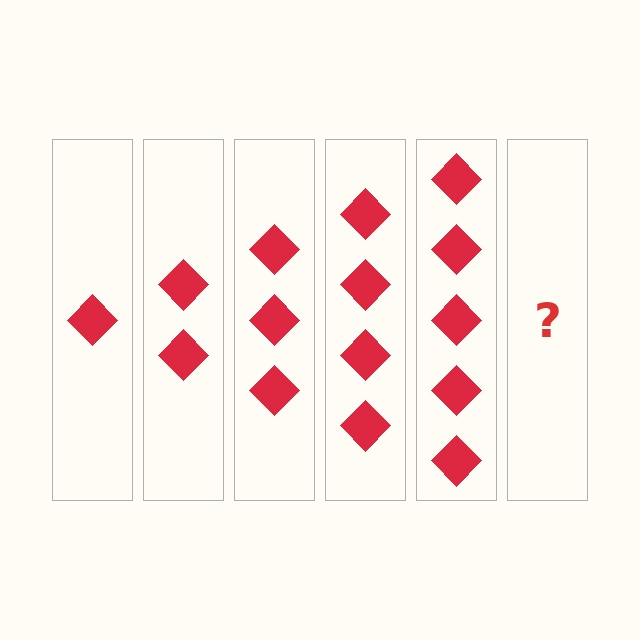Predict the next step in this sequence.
The next step is 6 diamonds.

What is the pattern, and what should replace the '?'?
The pattern is that each step adds one more diamond. The '?' should be 6 diamonds.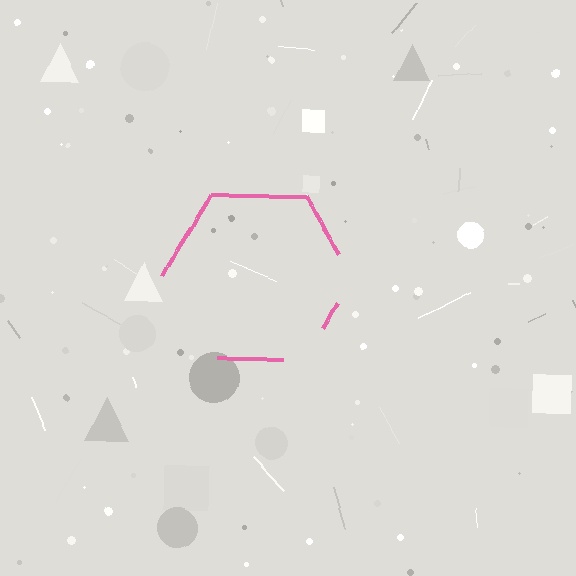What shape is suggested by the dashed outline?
The dashed outline suggests a hexagon.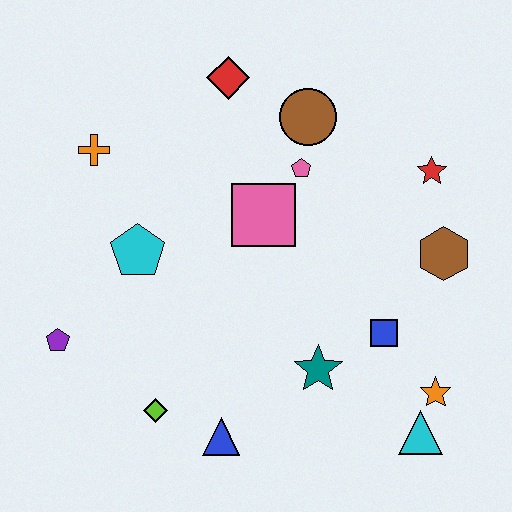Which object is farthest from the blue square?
The orange cross is farthest from the blue square.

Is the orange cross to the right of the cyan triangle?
No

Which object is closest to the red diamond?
The brown circle is closest to the red diamond.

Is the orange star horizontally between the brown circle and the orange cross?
No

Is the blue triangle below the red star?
Yes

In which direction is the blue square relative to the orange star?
The blue square is above the orange star.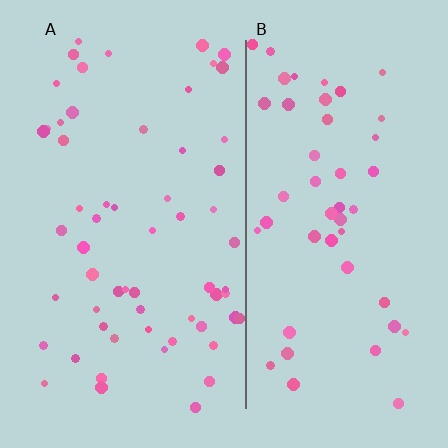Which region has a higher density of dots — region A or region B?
A (the left).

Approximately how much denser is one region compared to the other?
Approximately 1.2× — region A over region B.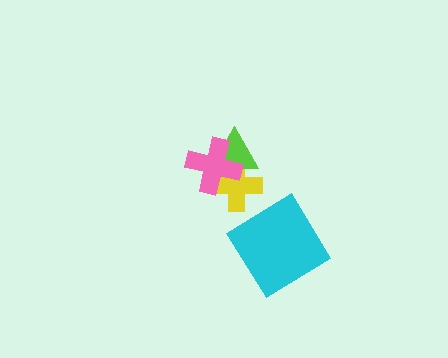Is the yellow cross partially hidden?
Yes, it is partially covered by another shape.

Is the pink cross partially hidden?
No, no other shape covers it.